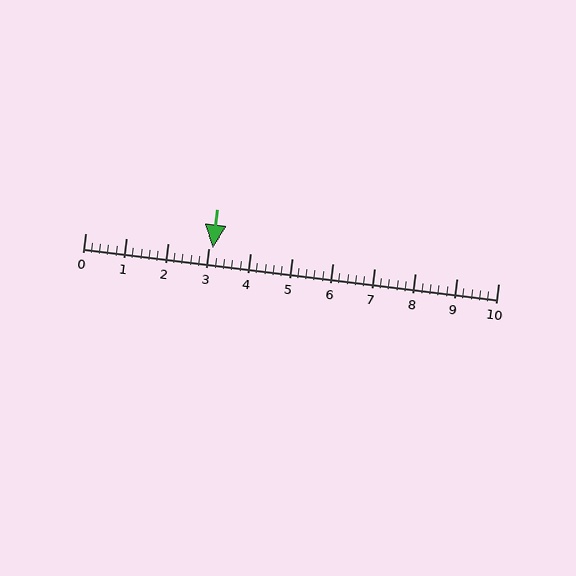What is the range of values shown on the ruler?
The ruler shows values from 0 to 10.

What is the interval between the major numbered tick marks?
The major tick marks are spaced 1 units apart.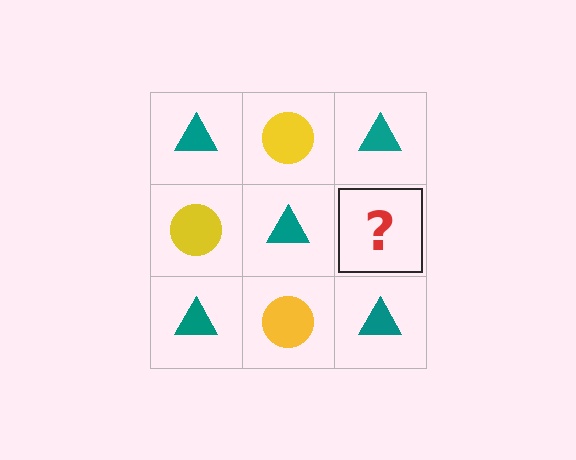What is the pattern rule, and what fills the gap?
The rule is that it alternates teal triangle and yellow circle in a checkerboard pattern. The gap should be filled with a yellow circle.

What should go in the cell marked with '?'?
The missing cell should contain a yellow circle.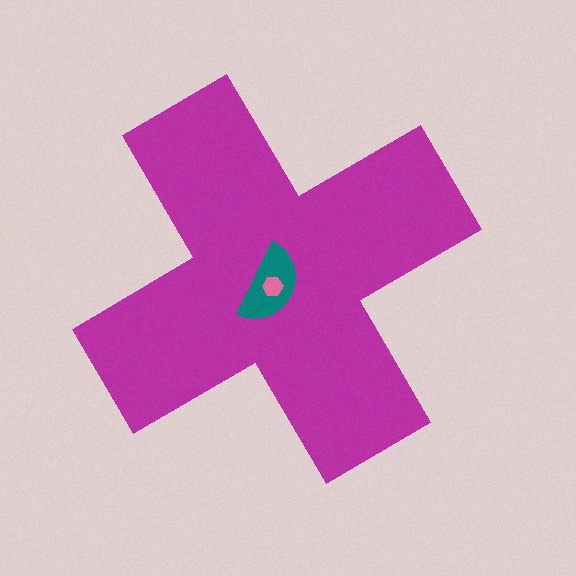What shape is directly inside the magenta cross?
The teal semicircle.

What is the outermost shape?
The magenta cross.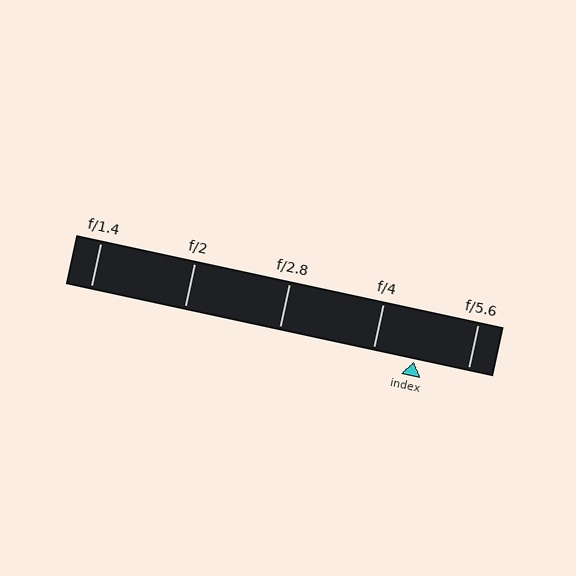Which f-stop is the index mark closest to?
The index mark is closest to f/4.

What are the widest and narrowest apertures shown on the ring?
The widest aperture shown is f/1.4 and the narrowest is f/5.6.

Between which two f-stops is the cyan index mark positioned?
The index mark is between f/4 and f/5.6.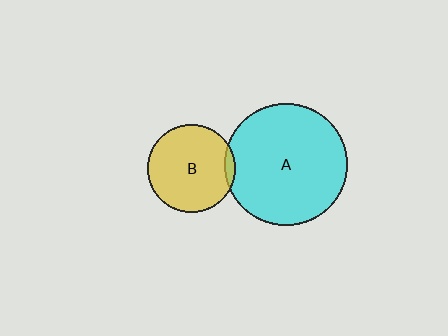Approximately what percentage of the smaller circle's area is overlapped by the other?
Approximately 5%.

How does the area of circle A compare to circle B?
Approximately 1.9 times.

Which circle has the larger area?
Circle A (cyan).